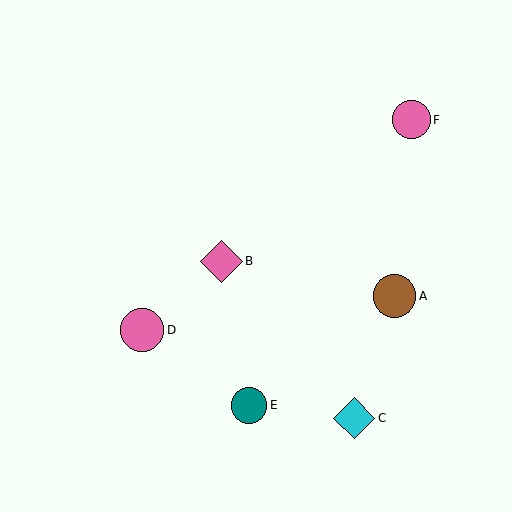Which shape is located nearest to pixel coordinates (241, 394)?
The teal circle (labeled E) at (249, 405) is nearest to that location.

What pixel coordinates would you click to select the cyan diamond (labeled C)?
Click at (354, 418) to select the cyan diamond C.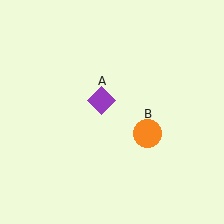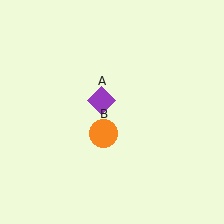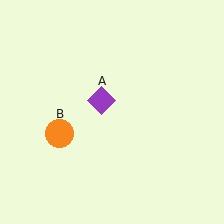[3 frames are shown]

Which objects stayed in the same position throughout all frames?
Purple diamond (object A) remained stationary.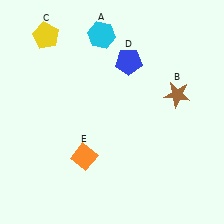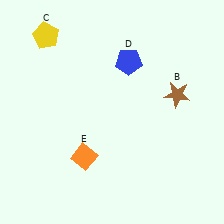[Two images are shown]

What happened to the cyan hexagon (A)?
The cyan hexagon (A) was removed in Image 2. It was in the top-left area of Image 1.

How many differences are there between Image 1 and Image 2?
There is 1 difference between the two images.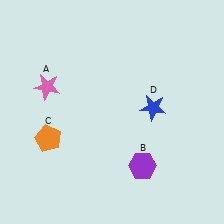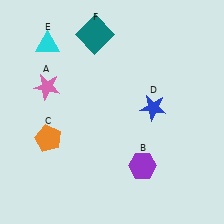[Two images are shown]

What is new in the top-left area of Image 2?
A teal square (F) was added in the top-left area of Image 2.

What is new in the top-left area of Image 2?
A cyan triangle (E) was added in the top-left area of Image 2.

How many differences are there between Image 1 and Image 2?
There are 2 differences between the two images.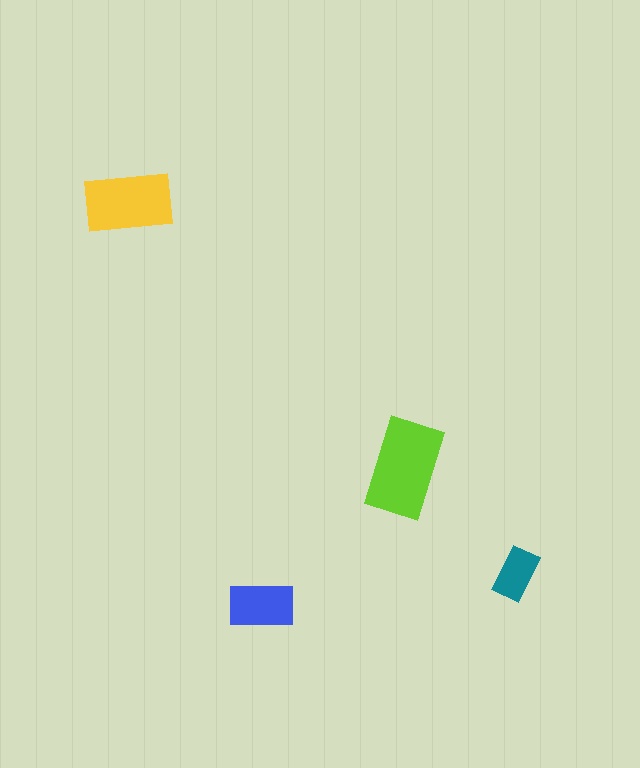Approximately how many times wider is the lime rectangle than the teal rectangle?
About 2 times wider.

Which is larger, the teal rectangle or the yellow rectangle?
The yellow one.